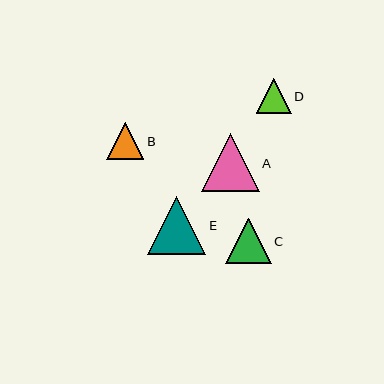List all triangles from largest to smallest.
From largest to smallest: E, A, C, B, D.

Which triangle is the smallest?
Triangle D is the smallest with a size of approximately 35 pixels.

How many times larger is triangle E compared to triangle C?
Triangle E is approximately 1.3 times the size of triangle C.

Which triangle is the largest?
Triangle E is the largest with a size of approximately 58 pixels.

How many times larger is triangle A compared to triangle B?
Triangle A is approximately 1.5 times the size of triangle B.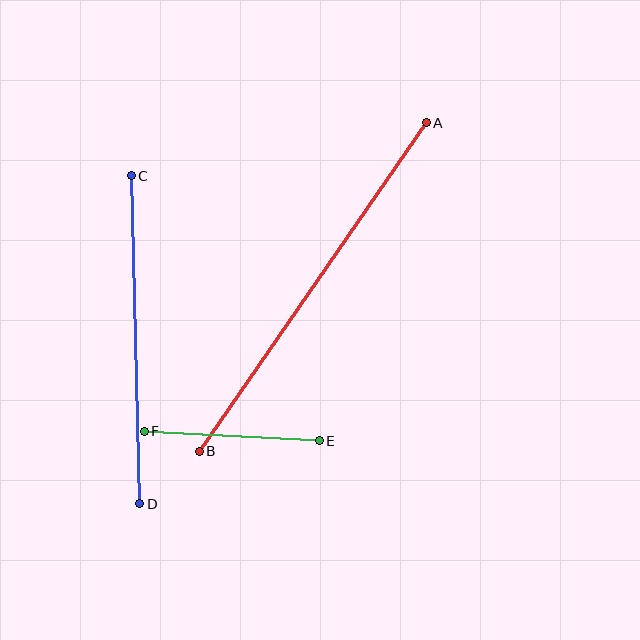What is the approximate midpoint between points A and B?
The midpoint is at approximately (313, 287) pixels.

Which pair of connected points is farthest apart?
Points A and B are farthest apart.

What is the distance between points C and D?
The distance is approximately 328 pixels.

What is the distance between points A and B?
The distance is approximately 399 pixels.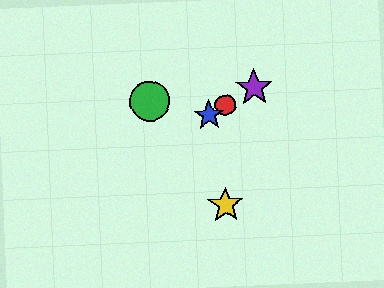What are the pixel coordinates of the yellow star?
The yellow star is at (226, 205).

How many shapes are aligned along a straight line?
3 shapes (the red circle, the blue star, the purple star) are aligned along a straight line.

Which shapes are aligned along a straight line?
The red circle, the blue star, the purple star are aligned along a straight line.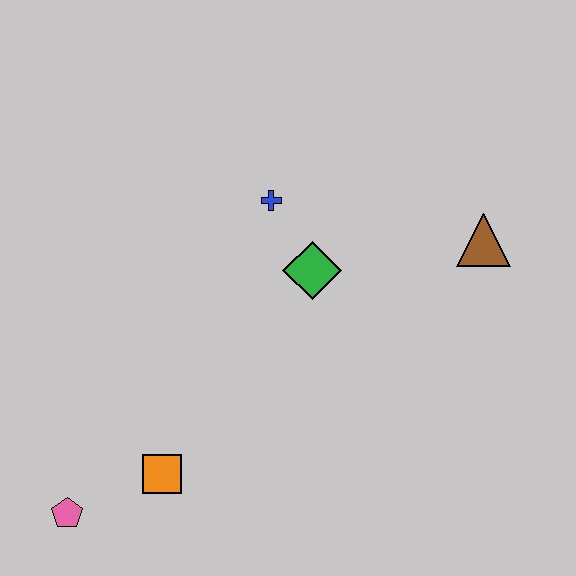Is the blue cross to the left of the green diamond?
Yes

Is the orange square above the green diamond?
No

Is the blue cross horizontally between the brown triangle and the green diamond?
No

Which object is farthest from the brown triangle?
The pink pentagon is farthest from the brown triangle.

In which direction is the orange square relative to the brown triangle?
The orange square is to the left of the brown triangle.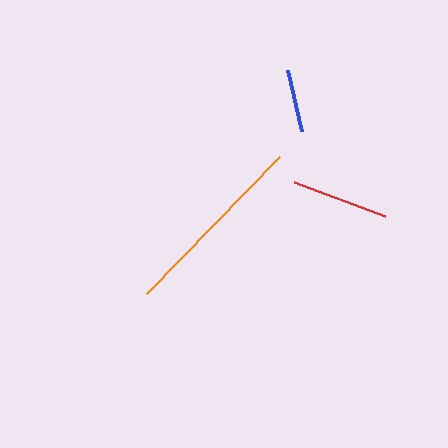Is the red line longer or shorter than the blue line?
The red line is longer than the blue line.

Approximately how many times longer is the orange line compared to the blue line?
The orange line is approximately 3.1 times the length of the blue line.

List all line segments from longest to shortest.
From longest to shortest: orange, red, blue.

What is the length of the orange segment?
The orange segment is approximately 191 pixels long.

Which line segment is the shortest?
The blue line is the shortest at approximately 63 pixels.